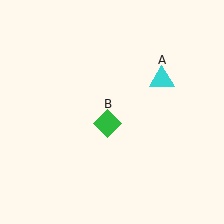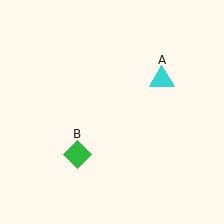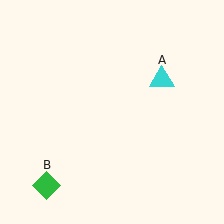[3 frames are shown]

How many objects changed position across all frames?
1 object changed position: green diamond (object B).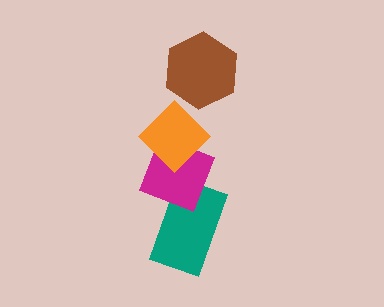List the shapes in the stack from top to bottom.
From top to bottom: the brown hexagon, the orange diamond, the magenta diamond, the teal rectangle.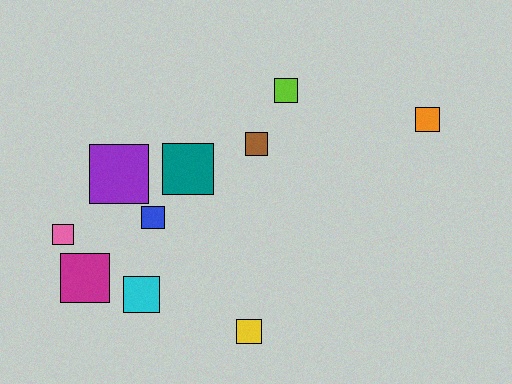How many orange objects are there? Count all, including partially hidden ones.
There is 1 orange object.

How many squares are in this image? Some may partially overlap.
There are 10 squares.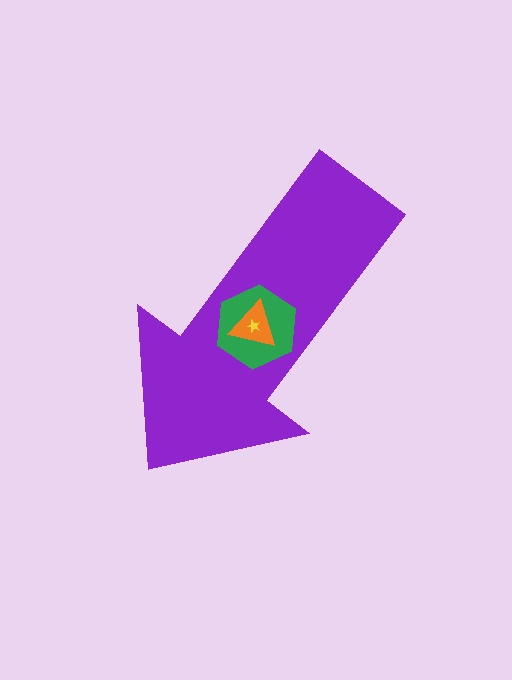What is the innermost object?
The yellow star.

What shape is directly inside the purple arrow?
The green hexagon.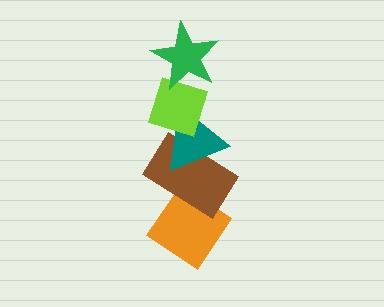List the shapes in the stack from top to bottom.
From top to bottom: the green star, the lime diamond, the teal triangle, the brown rectangle, the orange diamond.